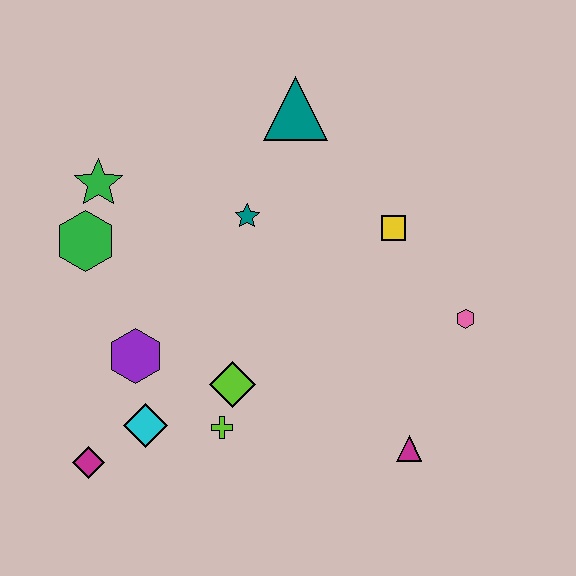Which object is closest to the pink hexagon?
The yellow square is closest to the pink hexagon.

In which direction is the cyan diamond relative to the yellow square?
The cyan diamond is to the left of the yellow square.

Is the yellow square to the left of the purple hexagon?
No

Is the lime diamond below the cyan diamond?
No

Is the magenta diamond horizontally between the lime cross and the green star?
No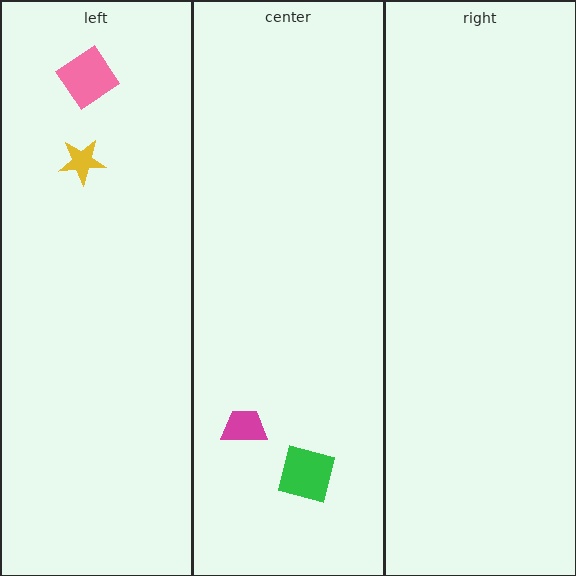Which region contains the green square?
The center region.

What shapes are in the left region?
The pink diamond, the yellow star.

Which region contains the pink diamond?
The left region.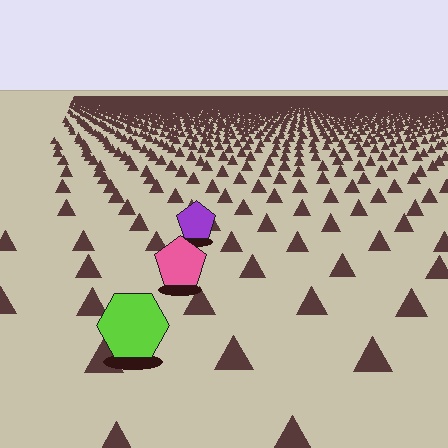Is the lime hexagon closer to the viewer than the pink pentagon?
Yes. The lime hexagon is closer — you can tell from the texture gradient: the ground texture is coarser near it.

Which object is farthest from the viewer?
The purple pentagon is farthest from the viewer. It appears smaller and the ground texture around it is denser.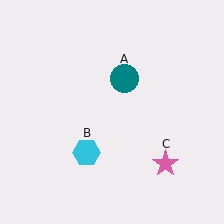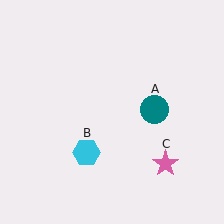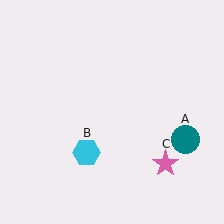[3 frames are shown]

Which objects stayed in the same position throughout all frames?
Cyan hexagon (object B) and pink star (object C) remained stationary.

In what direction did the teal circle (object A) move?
The teal circle (object A) moved down and to the right.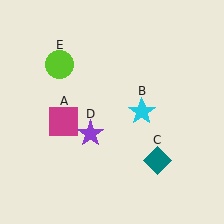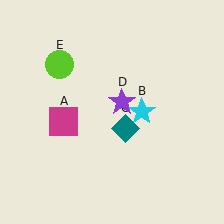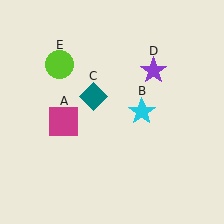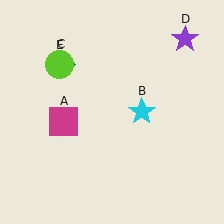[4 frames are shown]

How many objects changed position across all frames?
2 objects changed position: teal diamond (object C), purple star (object D).